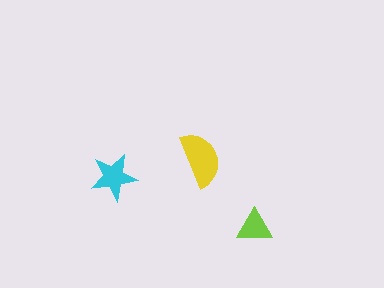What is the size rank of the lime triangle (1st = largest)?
3rd.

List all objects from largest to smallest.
The yellow semicircle, the cyan star, the lime triangle.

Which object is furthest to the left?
The cyan star is leftmost.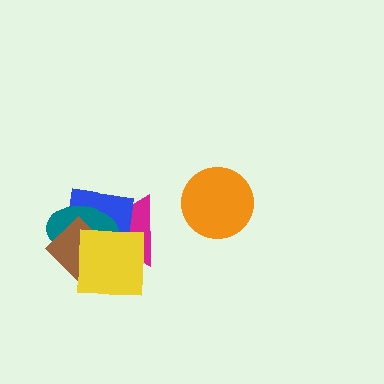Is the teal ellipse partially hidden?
Yes, it is partially covered by another shape.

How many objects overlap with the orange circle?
0 objects overlap with the orange circle.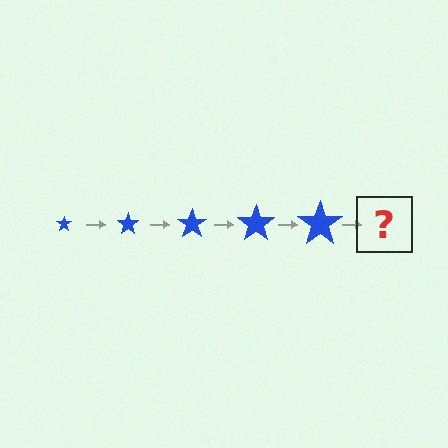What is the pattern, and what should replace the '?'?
The pattern is that the star gets progressively larger each step. The '?' should be a blue star, larger than the previous one.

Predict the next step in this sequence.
The next step is a blue star, larger than the previous one.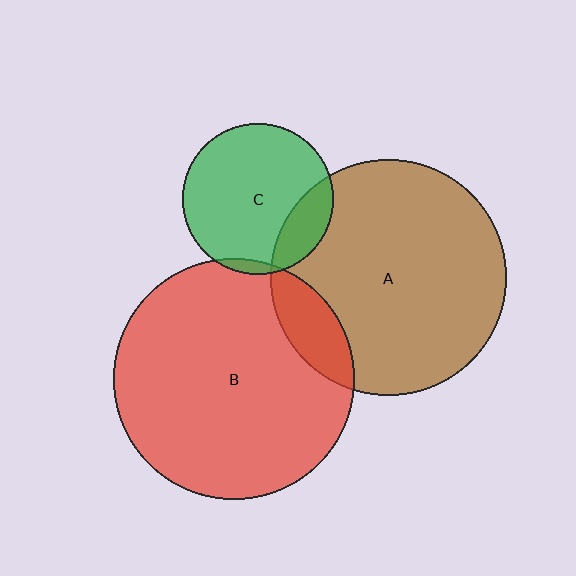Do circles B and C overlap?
Yes.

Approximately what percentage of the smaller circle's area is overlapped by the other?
Approximately 5%.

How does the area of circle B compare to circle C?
Approximately 2.6 times.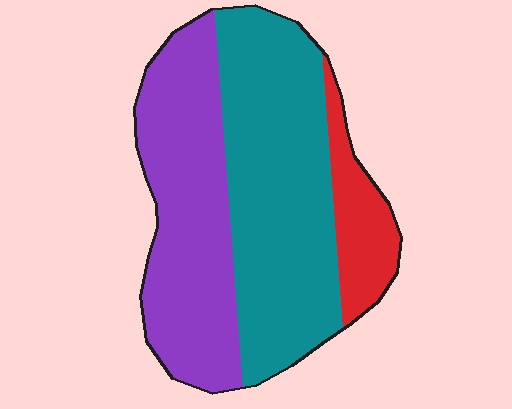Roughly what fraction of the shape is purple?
Purple takes up about two fifths (2/5) of the shape.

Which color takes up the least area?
Red, at roughly 15%.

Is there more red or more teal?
Teal.